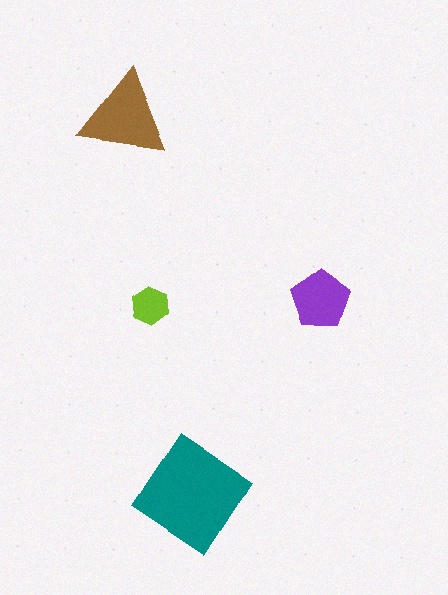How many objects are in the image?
There are 4 objects in the image.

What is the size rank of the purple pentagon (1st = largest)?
3rd.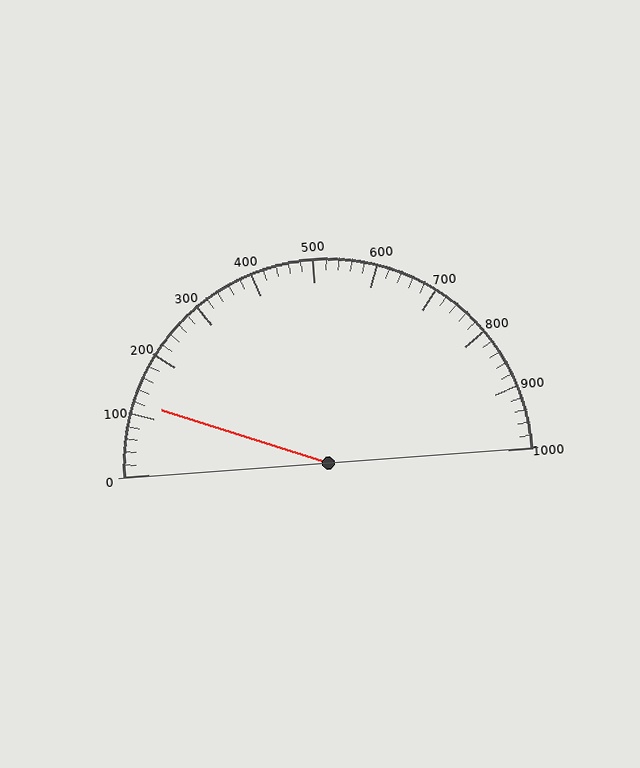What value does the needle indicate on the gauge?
The needle indicates approximately 120.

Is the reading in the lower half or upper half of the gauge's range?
The reading is in the lower half of the range (0 to 1000).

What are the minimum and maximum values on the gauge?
The gauge ranges from 0 to 1000.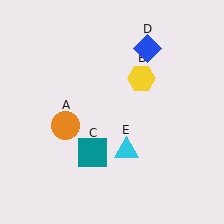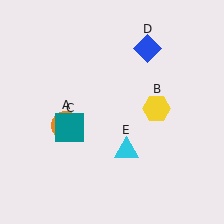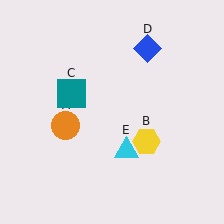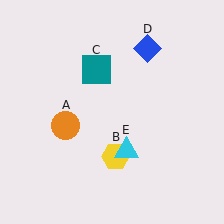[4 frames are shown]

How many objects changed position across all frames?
2 objects changed position: yellow hexagon (object B), teal square (object C).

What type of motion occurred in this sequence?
The yellow hexagon (object B), teal square (object C) rotated clockwise around the center of the scene.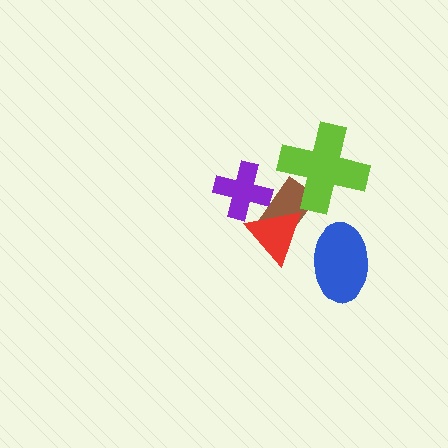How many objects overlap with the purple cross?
2 objects overlap with the purple cross.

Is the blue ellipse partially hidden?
No, no other shape covers it.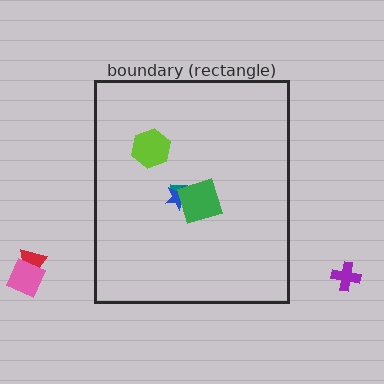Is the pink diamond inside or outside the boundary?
Outside.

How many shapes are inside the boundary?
4 inside, 3 outside.